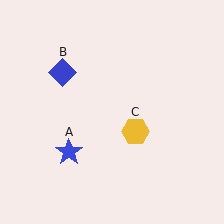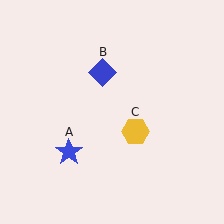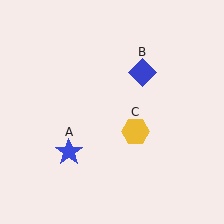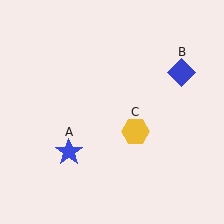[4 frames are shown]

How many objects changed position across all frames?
1 object changed position: blue diamond (object B).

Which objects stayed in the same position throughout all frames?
Blue star (object A) and yellow hexagon (object C) remained stationary.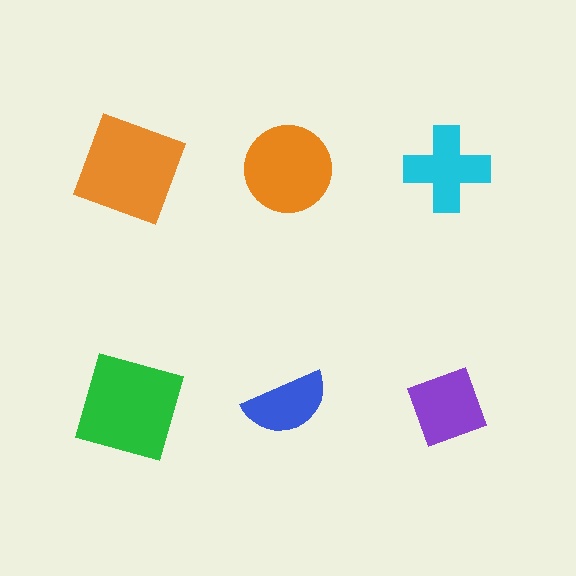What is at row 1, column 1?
An orange square.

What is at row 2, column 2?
A blue semicircle.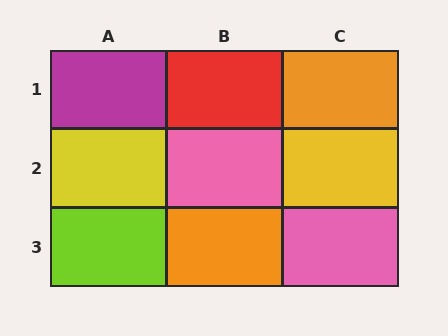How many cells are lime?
1 cell is lime.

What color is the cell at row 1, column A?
Magenta.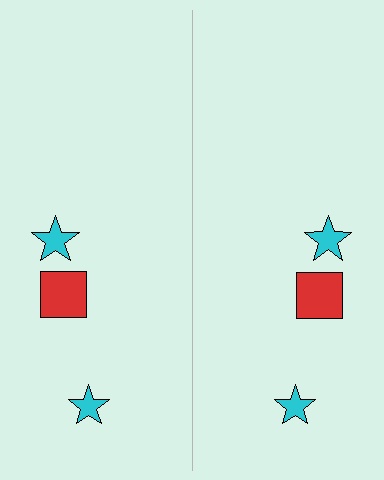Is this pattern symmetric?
Yes, this pattern has bilateral (reflection) symmetry.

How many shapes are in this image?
There are 6 shapes in this image.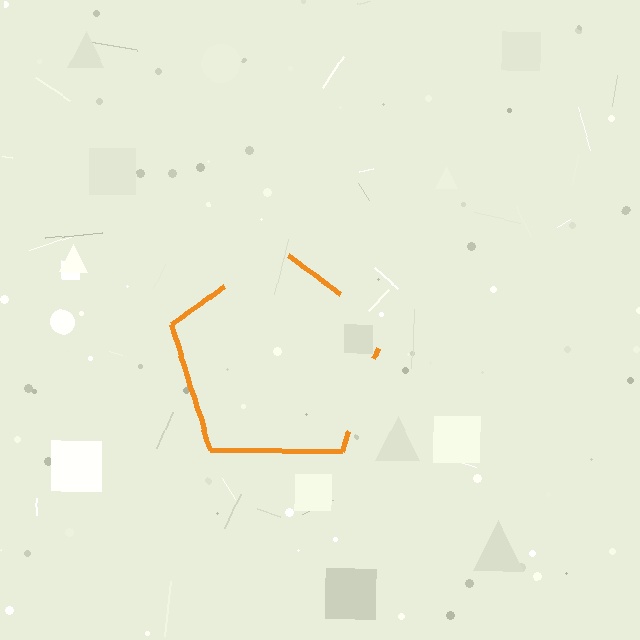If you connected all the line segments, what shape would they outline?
They would outline a pentagon.